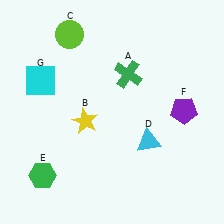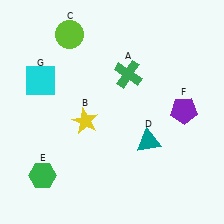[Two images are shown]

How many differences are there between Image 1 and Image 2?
There is 1 difference between the two images.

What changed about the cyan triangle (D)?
In Image 1, D is cyan. In Image 2, it changed to teal.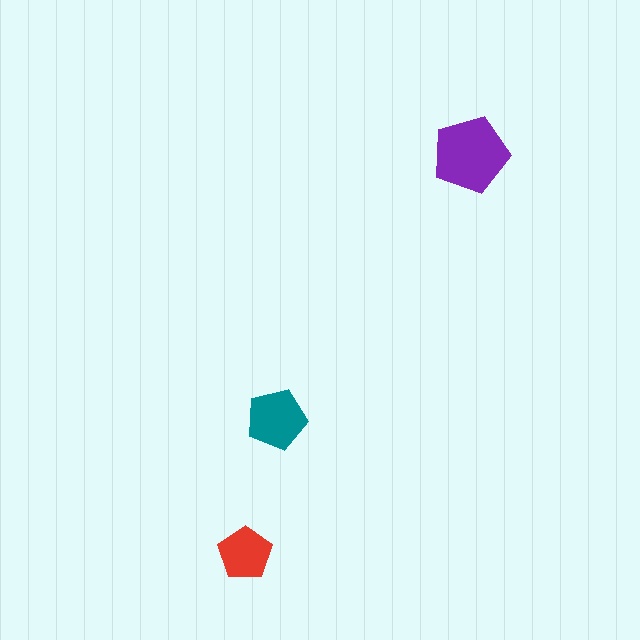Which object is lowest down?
The red pentagon is bottommost.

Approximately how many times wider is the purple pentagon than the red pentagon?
About 1.5 times wider.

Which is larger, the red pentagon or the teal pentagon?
The teal one.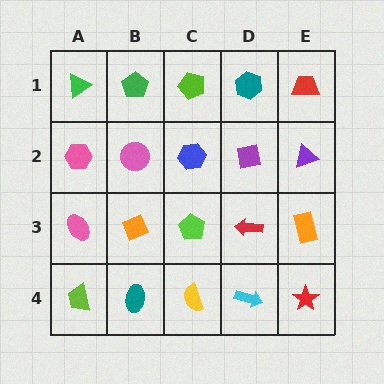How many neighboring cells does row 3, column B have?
4.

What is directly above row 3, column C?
A blue hexagon.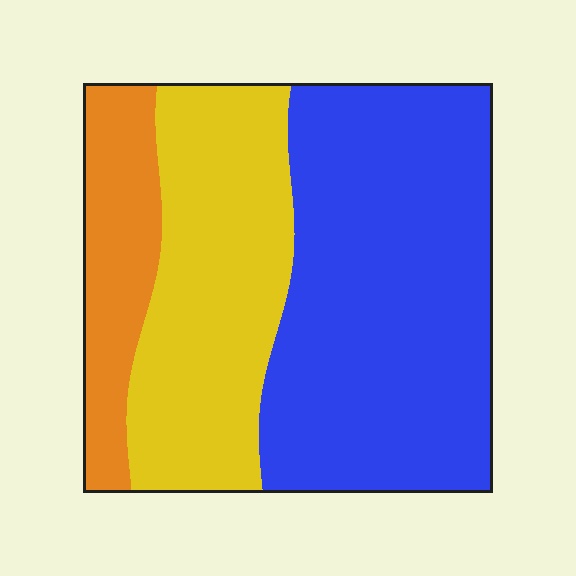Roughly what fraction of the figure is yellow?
Yellow covers around 30% of the figure.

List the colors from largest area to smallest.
From largest to smallest: blue, yellow, orange.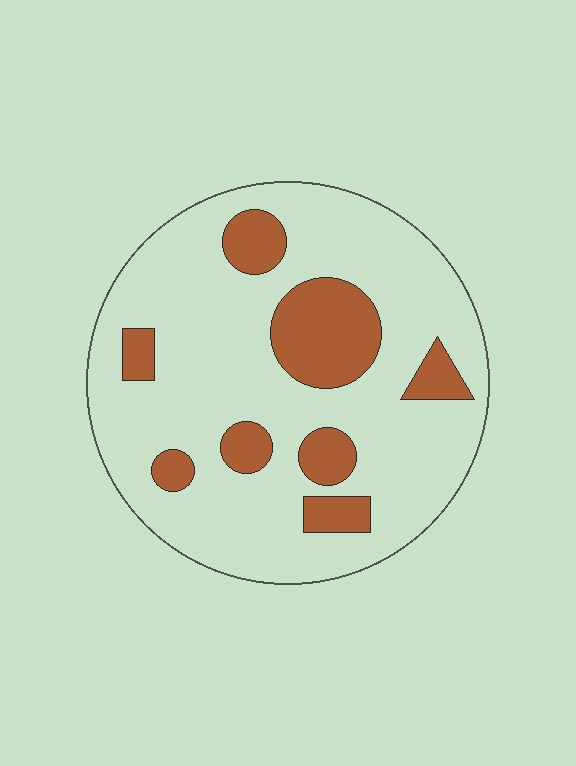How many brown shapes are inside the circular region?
8.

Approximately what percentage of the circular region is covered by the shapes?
Approximately 20%.